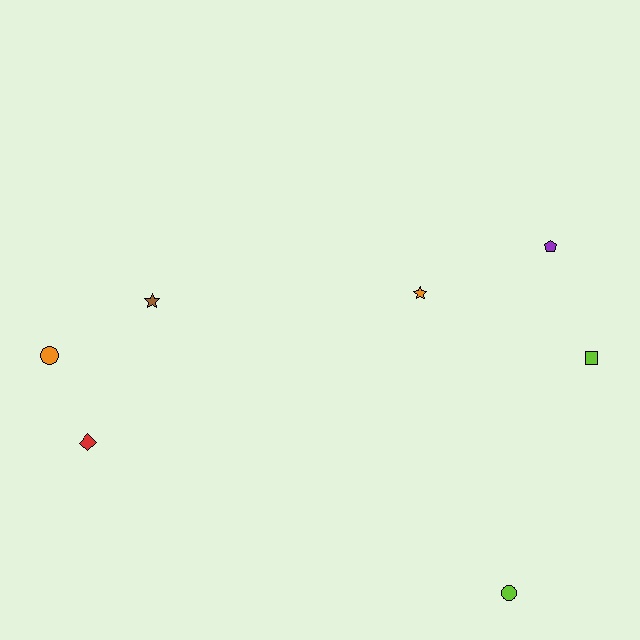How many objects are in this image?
There are 7 objects.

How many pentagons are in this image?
There is 1 pentagon.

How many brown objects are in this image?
There is 1 brown object.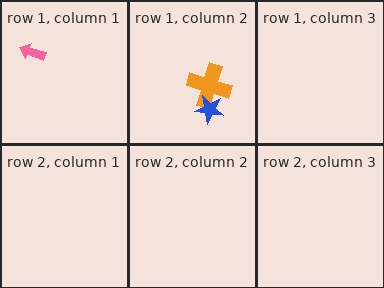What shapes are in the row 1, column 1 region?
The pink arrow.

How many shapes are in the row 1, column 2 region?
2.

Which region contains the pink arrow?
The row 1, column 1 region.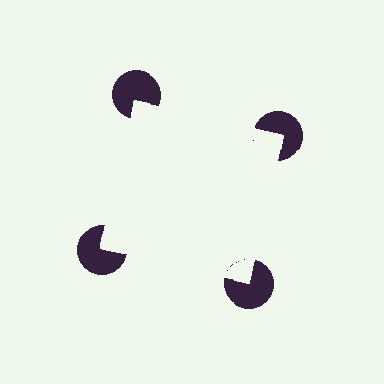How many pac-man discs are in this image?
There are 4 — one at each vertex of the illusory square.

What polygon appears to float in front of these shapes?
An illusory square — its edges are inferred from the aligned wedge cuts in the pac-man discs, not physically drawn.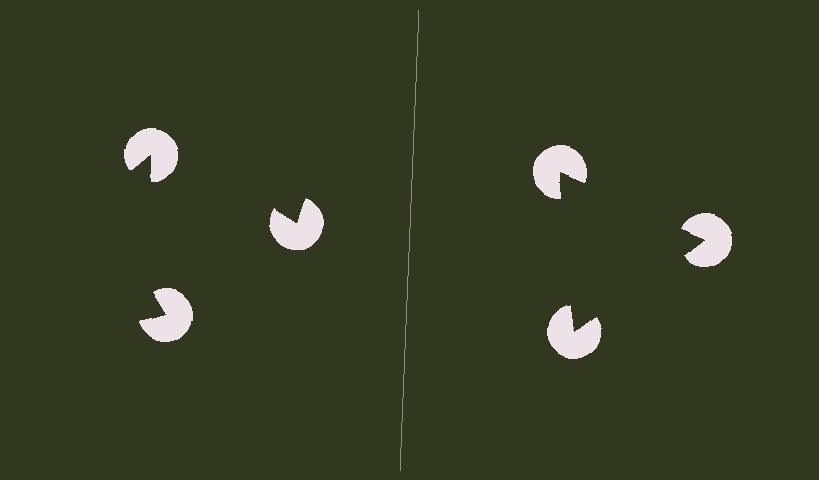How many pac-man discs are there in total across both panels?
6 — 3 on each side.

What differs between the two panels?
The pac-man discs are positioned identically on both sides; only the wedge orientations differ. On the right they align to a triangle; on the left they are misaligned.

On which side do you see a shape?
An illusory triangle appears on the right side. On the left side the wedge cuts are rotated, so no coherent shape forms.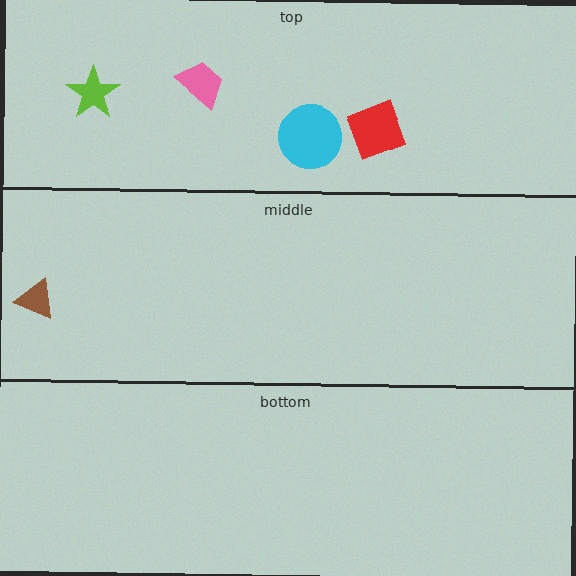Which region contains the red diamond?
The top region.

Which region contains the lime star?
The top region.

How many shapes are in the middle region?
1.